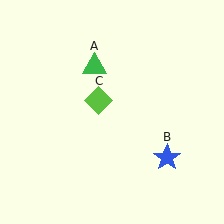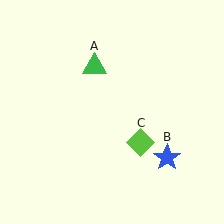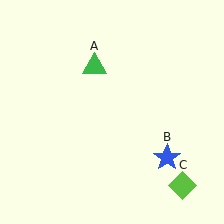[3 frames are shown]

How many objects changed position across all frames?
1 object changed position: lime diamond (object C).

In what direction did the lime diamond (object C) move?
The lime diamond (object C) moved down and to the right.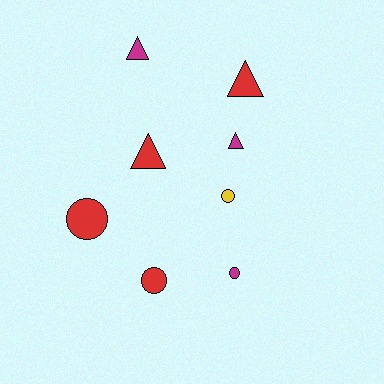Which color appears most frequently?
Red, with 4 objects.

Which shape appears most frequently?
Circle, with 4 objects.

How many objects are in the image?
There are 8 objects.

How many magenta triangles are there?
There are 2 magenta triangles.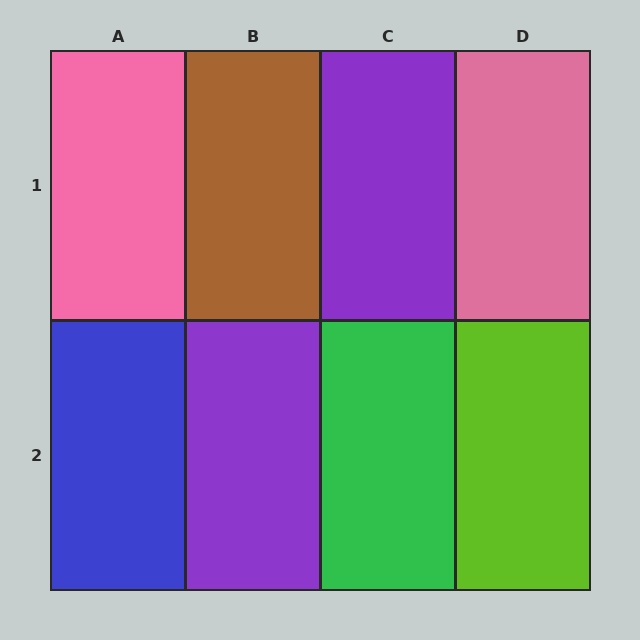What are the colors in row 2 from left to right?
Blue, purple, green, lime.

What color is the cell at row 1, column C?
Purple.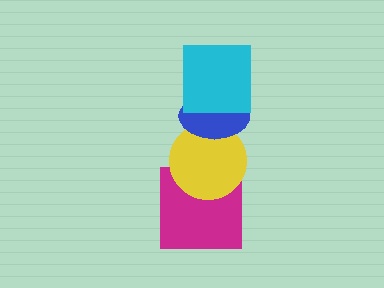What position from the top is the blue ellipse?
The blue ellipse is 2nd from the top.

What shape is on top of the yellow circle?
The blue ellipse is on top of the yellow circle.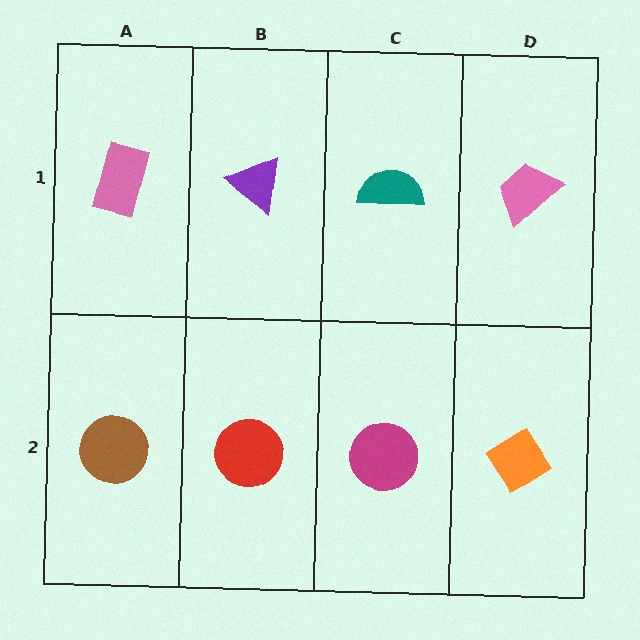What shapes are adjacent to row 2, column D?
A pink trapezoid (row 1, column D), a magenta circle (row 2, column C).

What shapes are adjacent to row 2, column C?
A teal semicircle (row 1, column C), a red circle (row 2, column B), an orange diamond (row 2, column D).